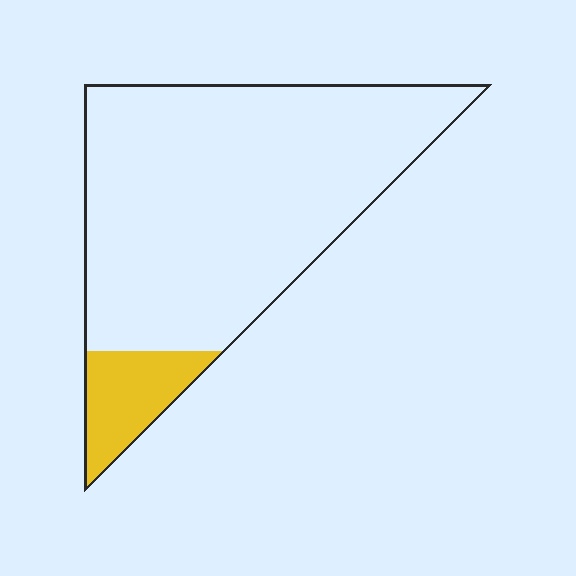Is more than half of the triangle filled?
No.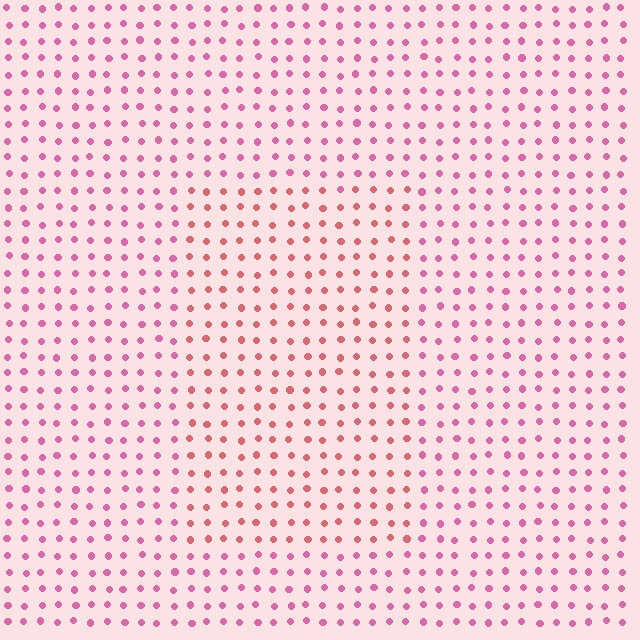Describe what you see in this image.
The image is filled with small pink elements in a uniform arrangement. A rectangle-shaped region is visible where the elements are tinted to a slightly different hue, forming a subtle color boundary.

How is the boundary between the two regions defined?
The boundary is defined purely by a slight shift in hue (about 29 degrees). Spacing, size, and orientation are identical on both sides.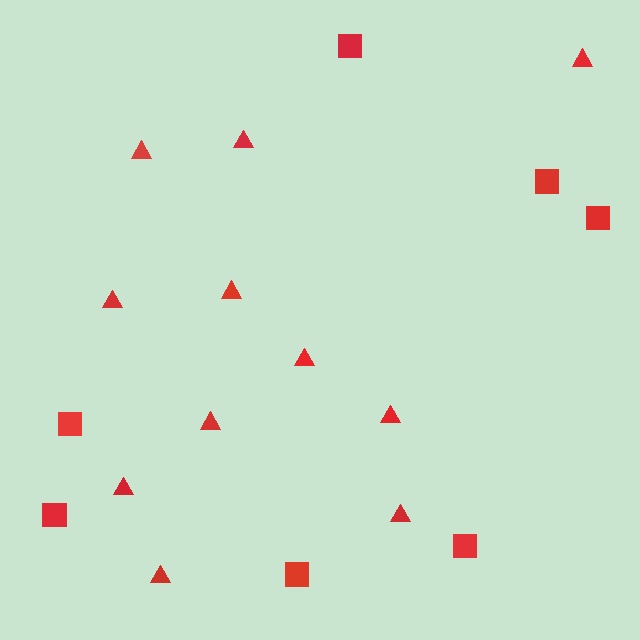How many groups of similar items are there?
There are 2 groups: one group of triangles (11) and one group of squares (7).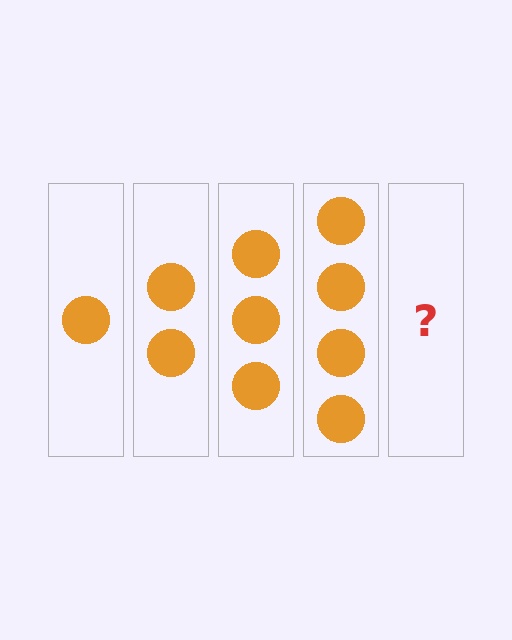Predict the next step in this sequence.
The next step is 5 circles.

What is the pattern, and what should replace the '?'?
The pattern is that each step adds one more circle. The '?' should be 5 circles.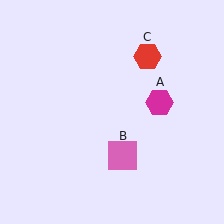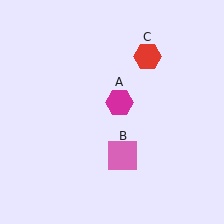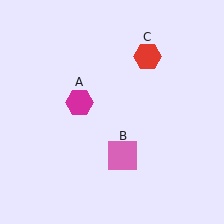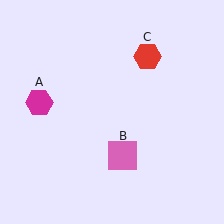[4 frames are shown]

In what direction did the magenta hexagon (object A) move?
The magenta hexagon (object A) moved left.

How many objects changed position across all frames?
1 object changed position: magenta hexagon (object A).